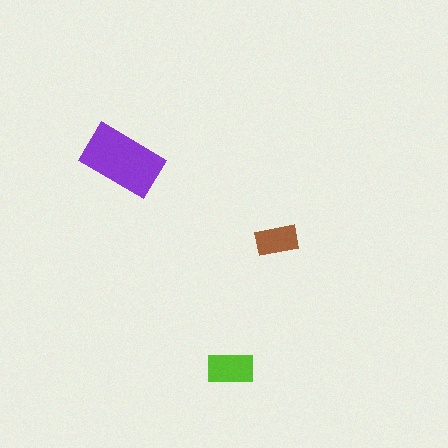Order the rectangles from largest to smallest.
the purple one, the lime one, the brown one.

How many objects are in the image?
There are 3 objects in the image.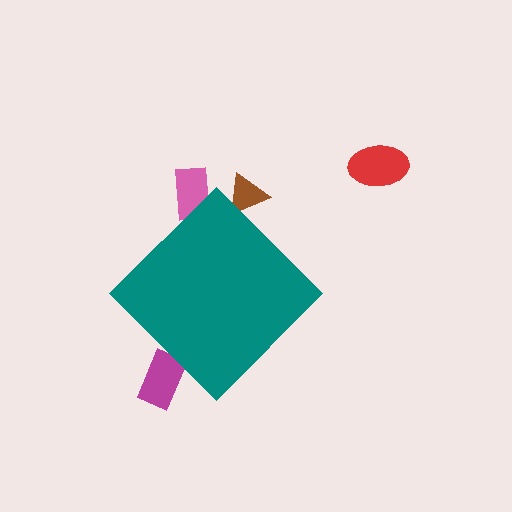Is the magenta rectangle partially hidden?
Yes, the magenta rectangle is partially hidden behind the teal diamond.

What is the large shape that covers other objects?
A teal diamond.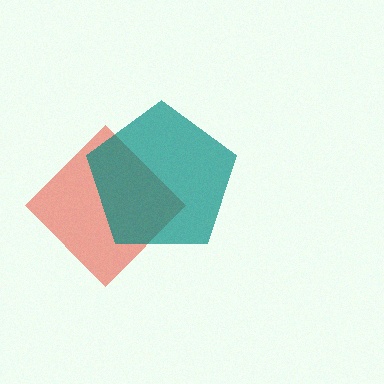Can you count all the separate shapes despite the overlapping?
Yes, there are 2 separate shapes.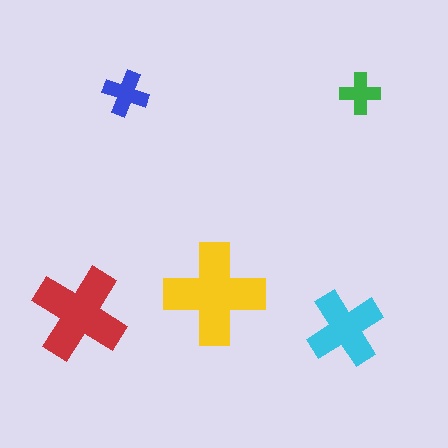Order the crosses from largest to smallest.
the yellow one, the red one, the cyan one, the blue one, the green one.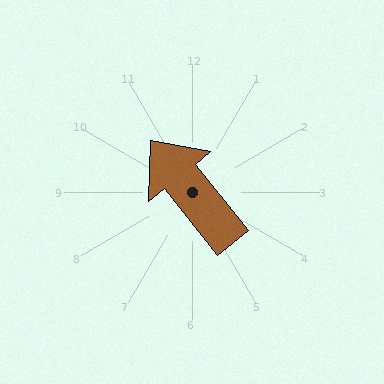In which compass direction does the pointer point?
Northwest.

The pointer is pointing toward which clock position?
Roughly 11 o'clock.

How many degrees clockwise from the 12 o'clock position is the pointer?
Approximately 321 degrees.